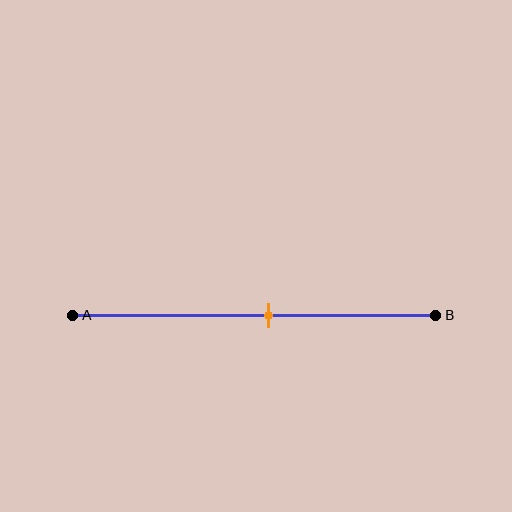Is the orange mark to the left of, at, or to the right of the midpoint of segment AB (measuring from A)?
The orange mark is to the right of the midpoint of segment AB.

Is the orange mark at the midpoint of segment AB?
No, the mark is at about 55% from A, not at the 50% midpoint.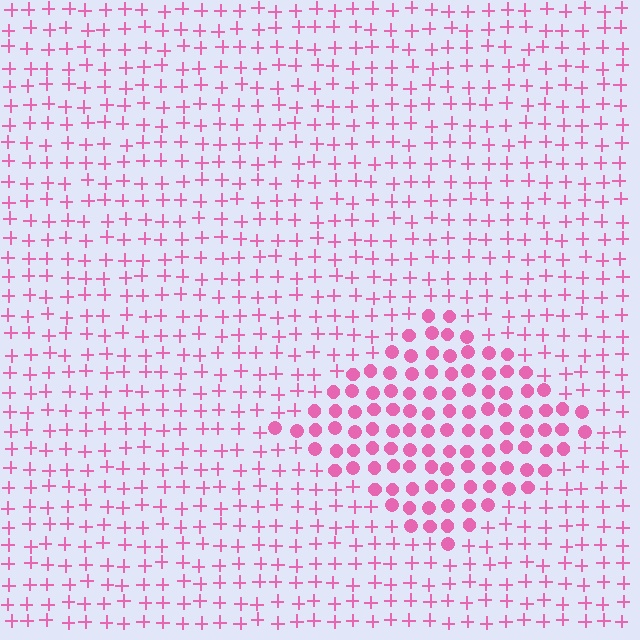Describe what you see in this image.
The image is filled with small pink elements arranged in a uniform grid. A diamond-shaped region contains circles, while the surrounding area contains plus signs. The boundary is defined purely by the change in element shape.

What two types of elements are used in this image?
The image uses circles inside the diamond region and plus signs outside it.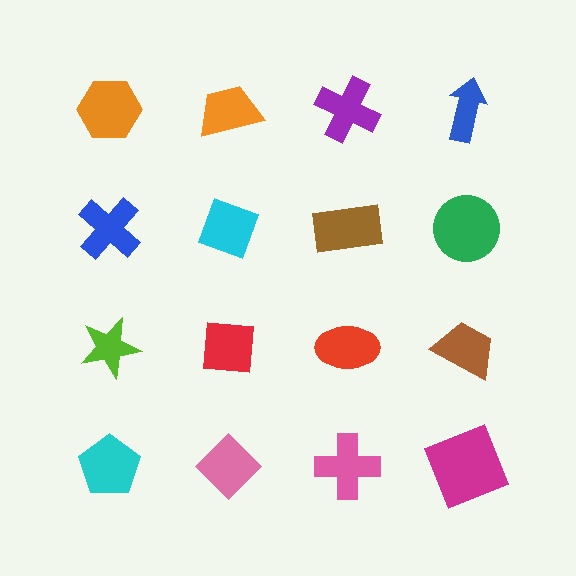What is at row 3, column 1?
A lime star.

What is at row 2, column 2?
A cyan diamond.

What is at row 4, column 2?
A pink diamond.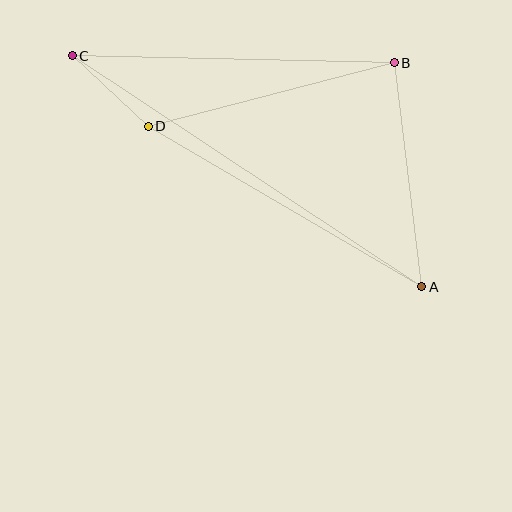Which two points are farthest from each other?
Points A and C are farthest from each other.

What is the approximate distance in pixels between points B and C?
The distance between B and C is approximately 322 pixels.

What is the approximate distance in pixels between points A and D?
The distance between A and D is approximately 317 pixels.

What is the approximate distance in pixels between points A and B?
The distance between A and B is approximately 225 pixels.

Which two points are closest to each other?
Points C and D are closest to each other.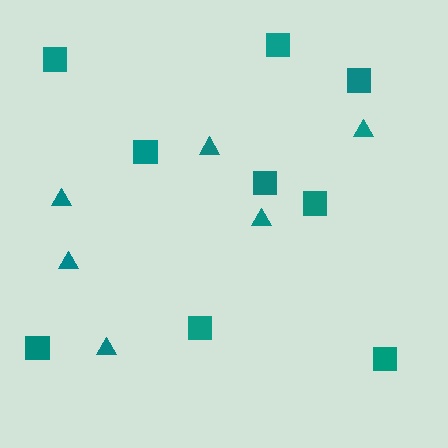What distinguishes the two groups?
There are 2 groups: one group of triangles (6) and one group of squares (9).